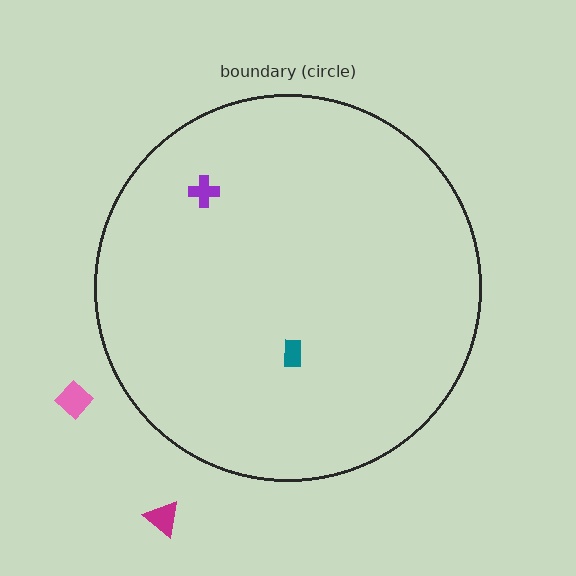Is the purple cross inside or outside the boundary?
Inside.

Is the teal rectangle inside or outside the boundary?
Inside.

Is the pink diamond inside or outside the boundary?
Outside.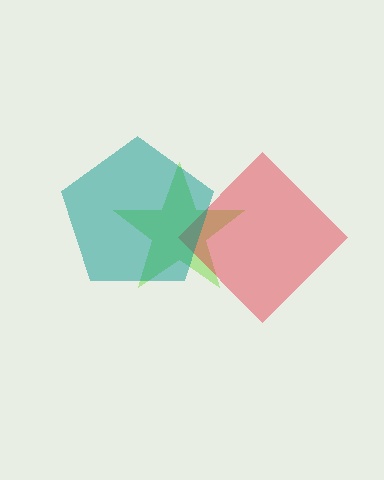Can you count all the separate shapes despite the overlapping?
Yes, there are 3 separate shapes.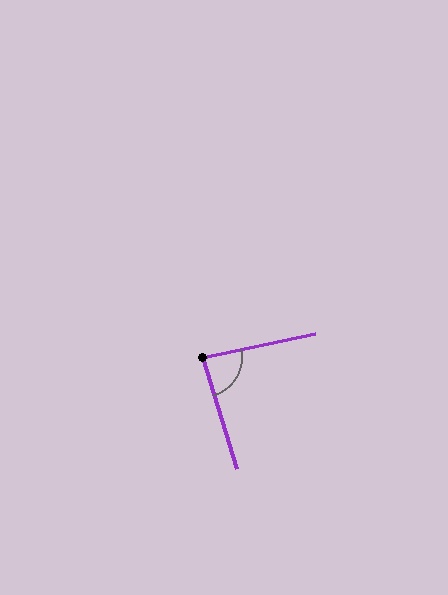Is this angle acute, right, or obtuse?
It is acute.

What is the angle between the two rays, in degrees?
Approximately 85 degrees.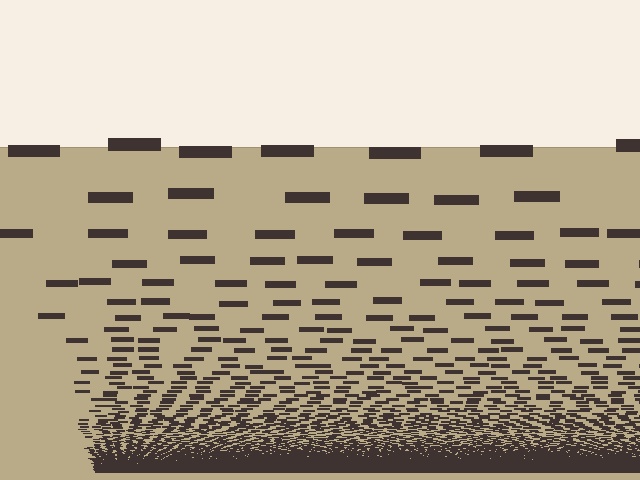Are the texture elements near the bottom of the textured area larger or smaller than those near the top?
Smaller. The gradient is inverted — elements near the bottom are smaller and denser.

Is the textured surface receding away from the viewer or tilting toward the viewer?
The surface appears to tilt toward the viewer. Texture elements get larger and sparser toward the top.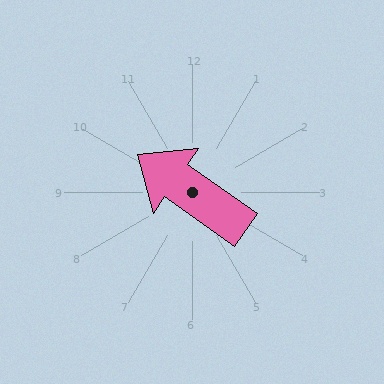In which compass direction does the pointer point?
Northwest.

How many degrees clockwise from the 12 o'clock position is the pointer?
Approximately 305 degrees.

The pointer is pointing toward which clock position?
Roughly 10 o'clock.